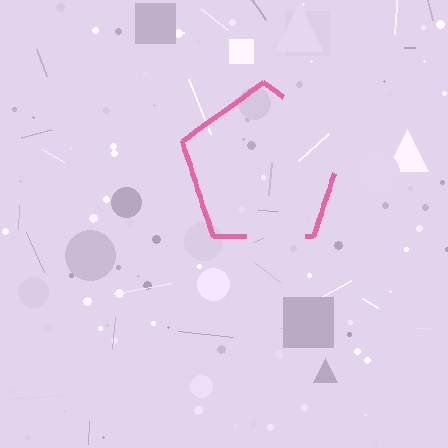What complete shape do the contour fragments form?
The contour fragments form a pentagon.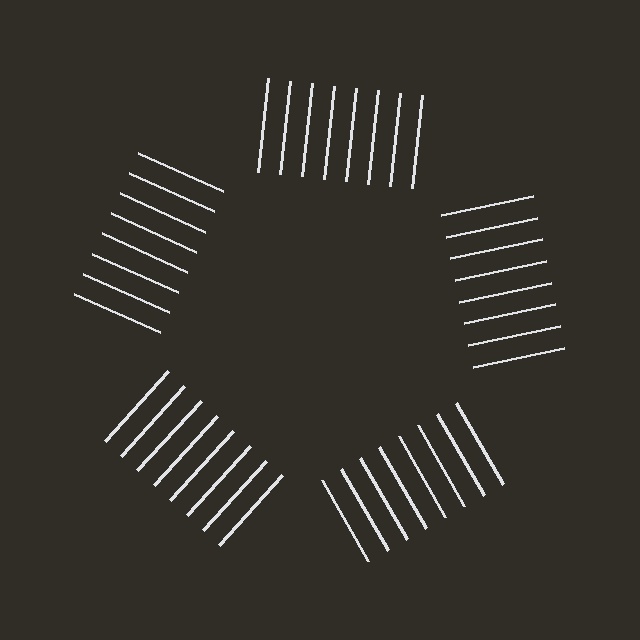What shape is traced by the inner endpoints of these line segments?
An illusory pentagon — the line segments terminate on its edges but no continuous stroke is drawn.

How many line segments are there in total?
40 — 8 along each of the 5 edges.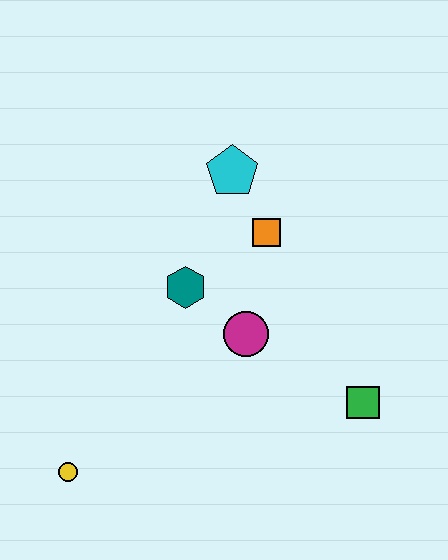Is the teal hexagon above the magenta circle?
Yes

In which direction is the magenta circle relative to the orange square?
The magenta circle is below the orange square.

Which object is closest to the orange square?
The cyan pentagon is closest to the orange square.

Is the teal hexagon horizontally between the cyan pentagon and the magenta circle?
No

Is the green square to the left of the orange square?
No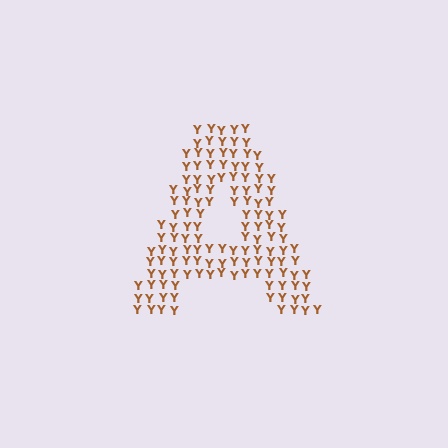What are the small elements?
The small elements are letter Y's.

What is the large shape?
The large shape is the letter A.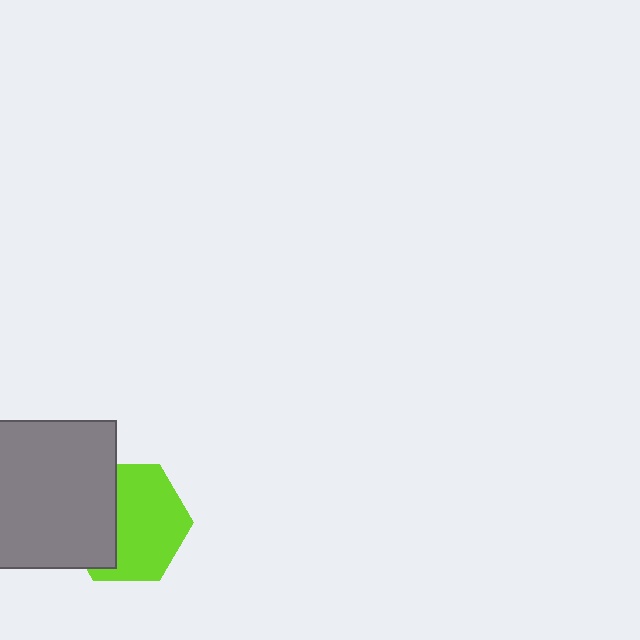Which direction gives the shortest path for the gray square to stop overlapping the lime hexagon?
Moving left gives the shortest separation.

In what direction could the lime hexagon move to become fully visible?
The lime hexagon could move right. That would shift it out from behind the gray square entirely.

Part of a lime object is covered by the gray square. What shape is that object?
It is a hexagon.